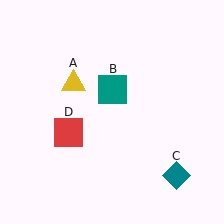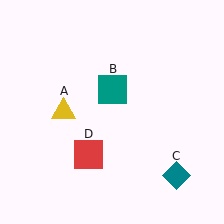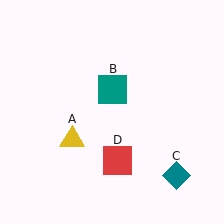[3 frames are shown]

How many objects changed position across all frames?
2 objects changed position: yellow triangle (object A), red square (object D).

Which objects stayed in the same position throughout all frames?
Teal square (object B) and teal diamond (object C) remained stationary.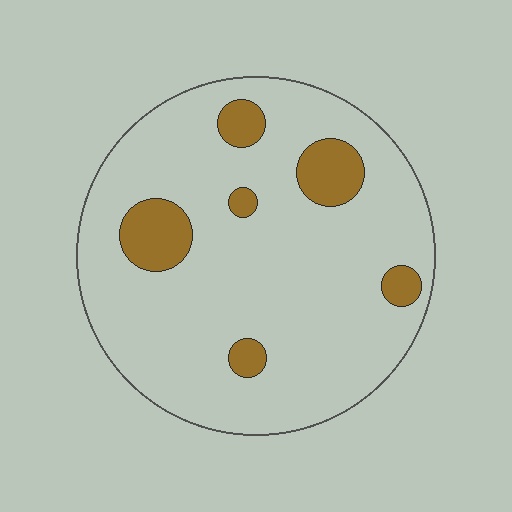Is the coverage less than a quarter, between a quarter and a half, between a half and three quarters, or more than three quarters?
Less than a quarter.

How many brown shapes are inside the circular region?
6.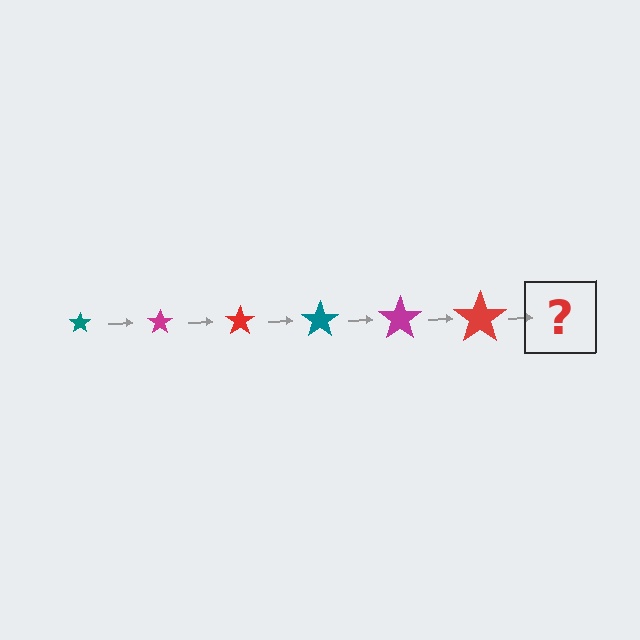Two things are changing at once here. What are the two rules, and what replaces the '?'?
The two rules are that the star grows larger each step and the color cycles through teal, magenta, and red. The '?' should be a teal star, larger than the previous one.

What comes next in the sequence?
The next element should be a teal star, larger than the previous one.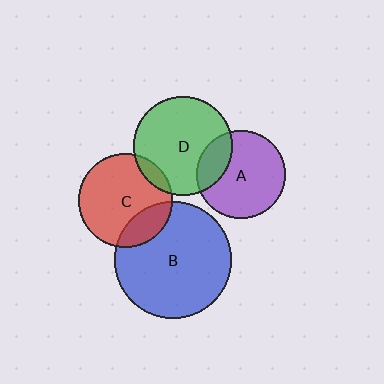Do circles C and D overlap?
Yes.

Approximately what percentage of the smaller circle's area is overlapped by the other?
Approximately 10%.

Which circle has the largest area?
Circle B (blue).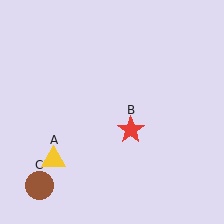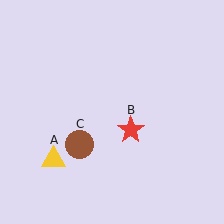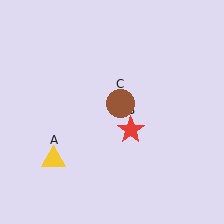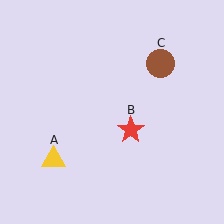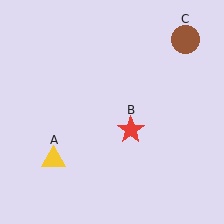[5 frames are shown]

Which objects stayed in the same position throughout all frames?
Yellow triangle (object A) and red star (object B) remained stationary.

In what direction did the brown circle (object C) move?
The brown circle (object C) moved up and to the right.